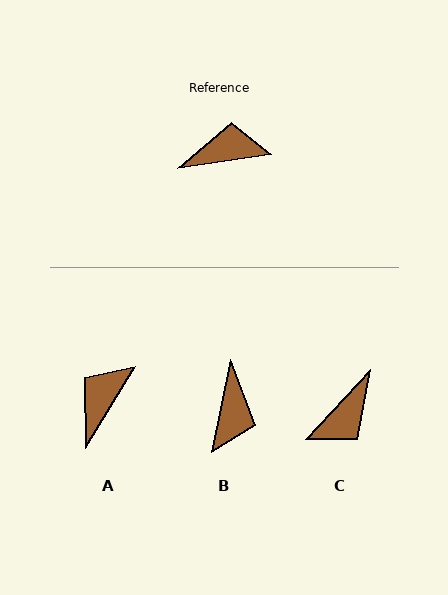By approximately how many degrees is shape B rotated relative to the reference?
Approximately 110 degrees clockwise.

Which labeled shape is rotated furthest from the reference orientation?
C, about 141 degrees away.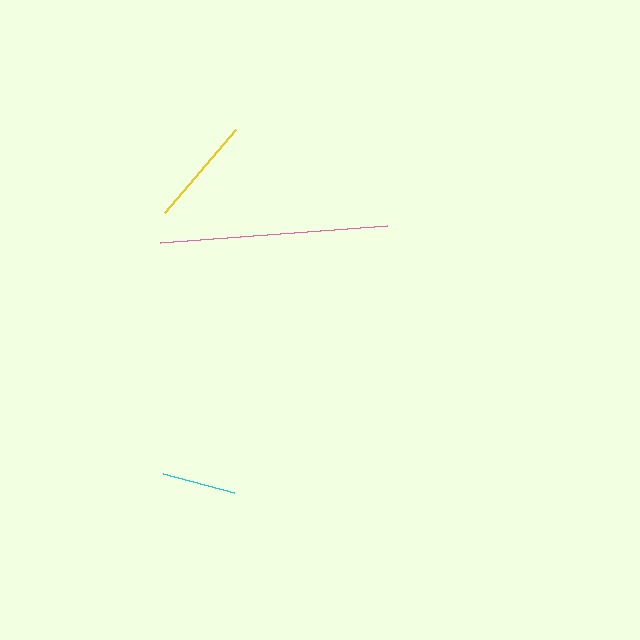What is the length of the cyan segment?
The cyan segment is approximately 73 pixels long.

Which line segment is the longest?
The pink line is the longest at approximately 228 pixels.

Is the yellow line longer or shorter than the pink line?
The pink line is longer than the yellow line.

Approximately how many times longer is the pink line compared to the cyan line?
The pink line is approximately 3.1 times the length of the cyan line.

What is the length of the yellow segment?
The yellow segment is approximately 109 pixels long.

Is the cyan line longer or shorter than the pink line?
The pink line is longer than the cyan line.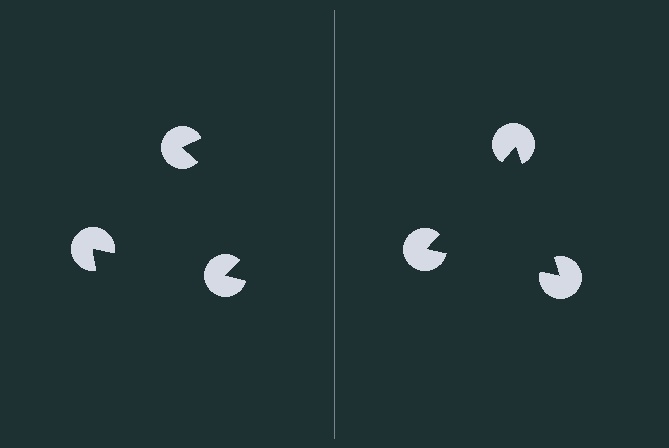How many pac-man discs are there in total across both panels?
6 — 3 on each side.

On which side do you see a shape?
An illusory triangle appears on the right side. On the left side the wedge cuts are rotated, so no coherent shape forms.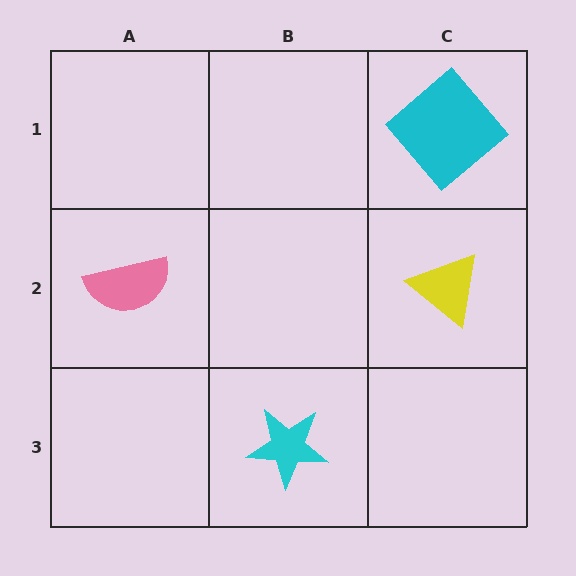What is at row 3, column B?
A cyan star.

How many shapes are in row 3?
1 shape.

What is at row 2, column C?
A yellow triangle.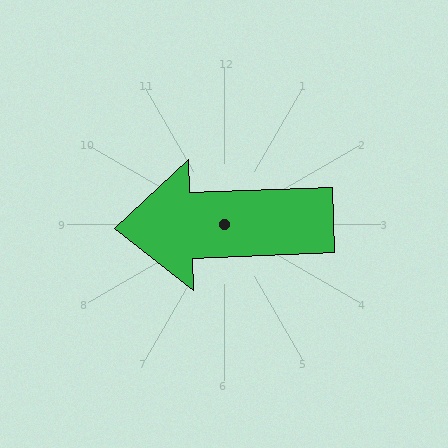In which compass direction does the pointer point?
West.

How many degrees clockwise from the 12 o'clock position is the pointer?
Approximately 268 degrees.